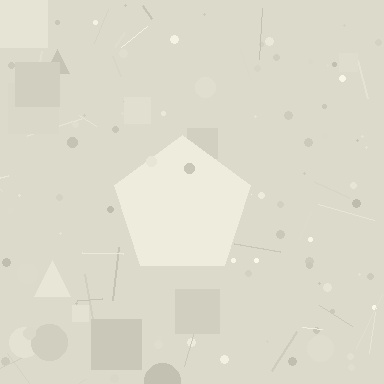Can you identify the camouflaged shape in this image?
The camouflaged shape is a pentagon.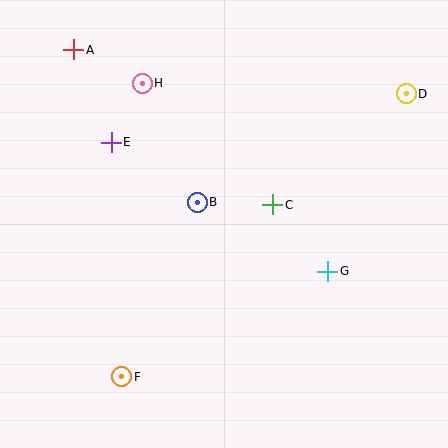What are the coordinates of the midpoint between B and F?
The midpoint between B and F is at (159, 290).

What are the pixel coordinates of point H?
Point H is at (142, 83).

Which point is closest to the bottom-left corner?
Point F is closest to the bottom-left corner.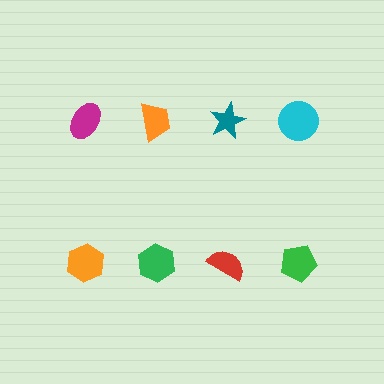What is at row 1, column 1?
A magenta ellipse.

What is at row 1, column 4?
A cyan circle.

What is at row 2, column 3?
A red semicircle.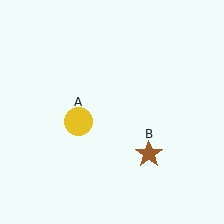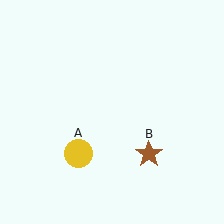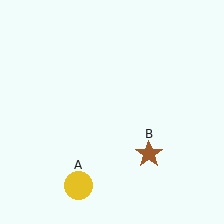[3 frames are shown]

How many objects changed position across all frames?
1 object changed position: yellow circle (object A).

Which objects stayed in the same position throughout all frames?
Brown star (object B) remained stationary.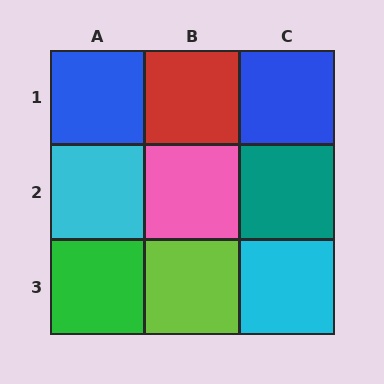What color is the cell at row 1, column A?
Blue.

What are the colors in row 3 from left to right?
Green, lime, cyan.